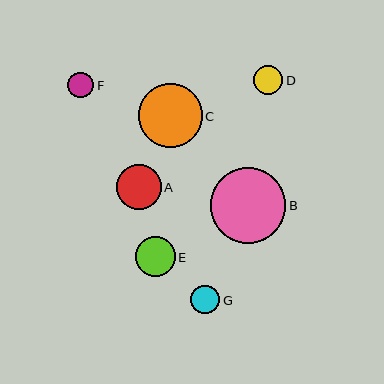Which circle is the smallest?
Circle F is the smallest with a size of approximately 26 pixels.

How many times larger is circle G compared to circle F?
Circle G is approximately 1.1 times the size of circle F.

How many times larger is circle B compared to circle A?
Circle B is approximately 1.7 times the size of circle A.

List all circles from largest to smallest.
From largest to smallest: B, C, A, E, D, G, F.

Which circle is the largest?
Circle B is the largest with a size of approximately 76 pixels.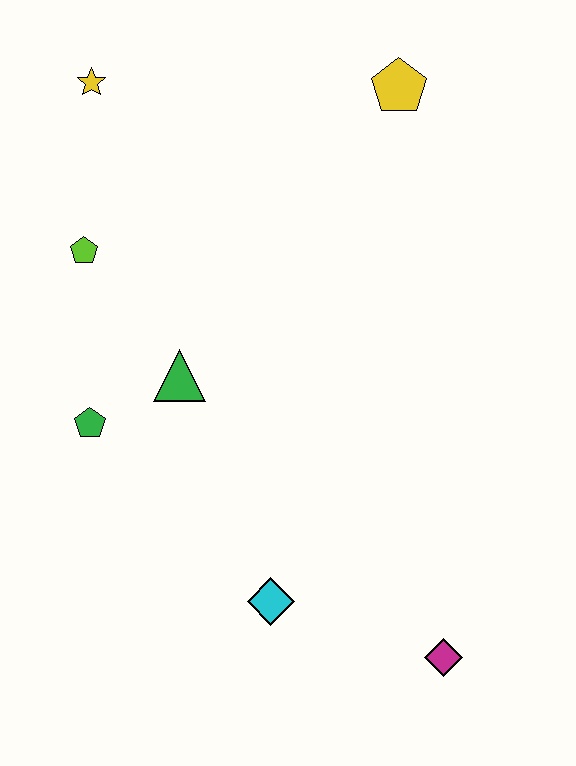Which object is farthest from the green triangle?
The magenta diamond is farthest from the green triangle.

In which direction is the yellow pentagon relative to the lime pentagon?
The yellow pentagon is to the right of the lime pentagon.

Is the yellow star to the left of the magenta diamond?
Yes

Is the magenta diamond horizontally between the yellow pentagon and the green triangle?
No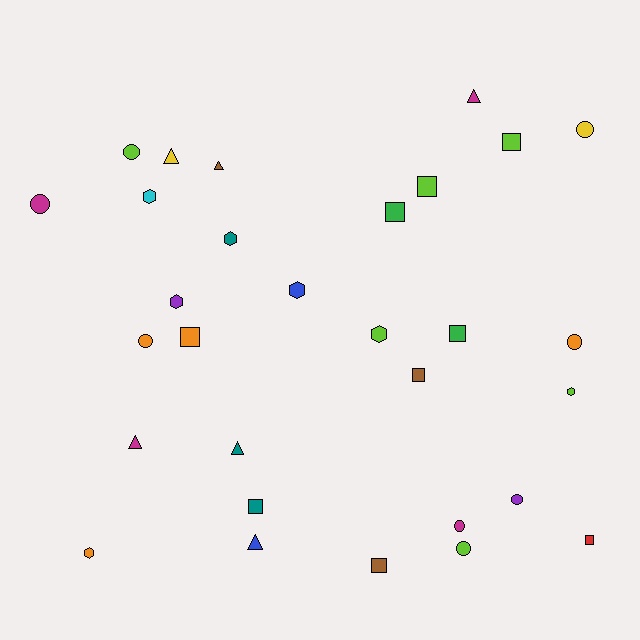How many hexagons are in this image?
There are 7 hexagons.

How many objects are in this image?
There are 30 objects.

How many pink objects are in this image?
There are no pink objects.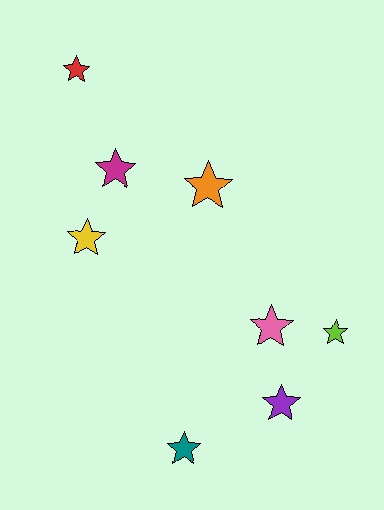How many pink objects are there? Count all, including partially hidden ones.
There is 1 pink object.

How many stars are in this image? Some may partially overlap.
There are 8 stars.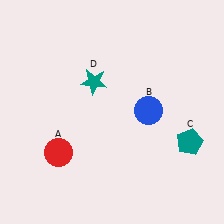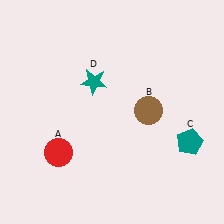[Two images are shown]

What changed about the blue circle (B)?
In Image 1, B is blue. In Image 2, it changed to brown.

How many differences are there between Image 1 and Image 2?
There is 1 difference between the two images.